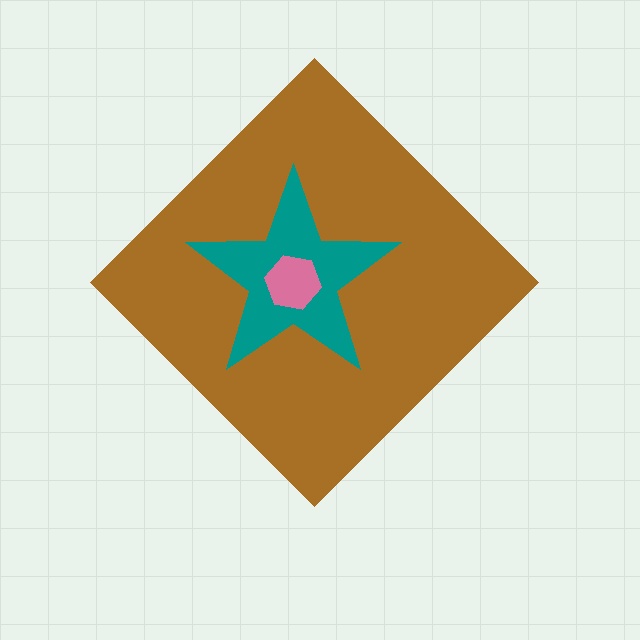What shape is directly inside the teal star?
The pink hexagon.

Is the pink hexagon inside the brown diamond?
Yes.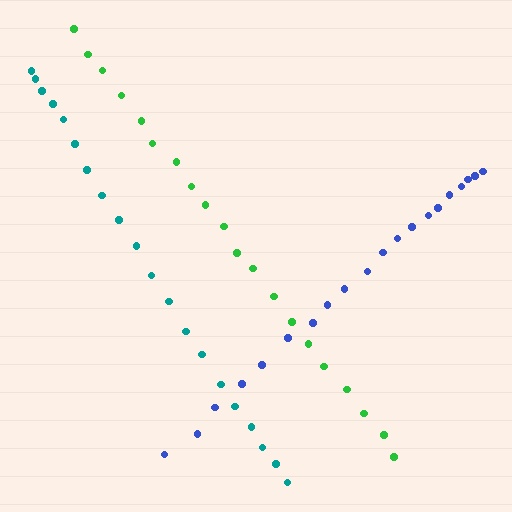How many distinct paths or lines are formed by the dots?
There are 3 distinct paths.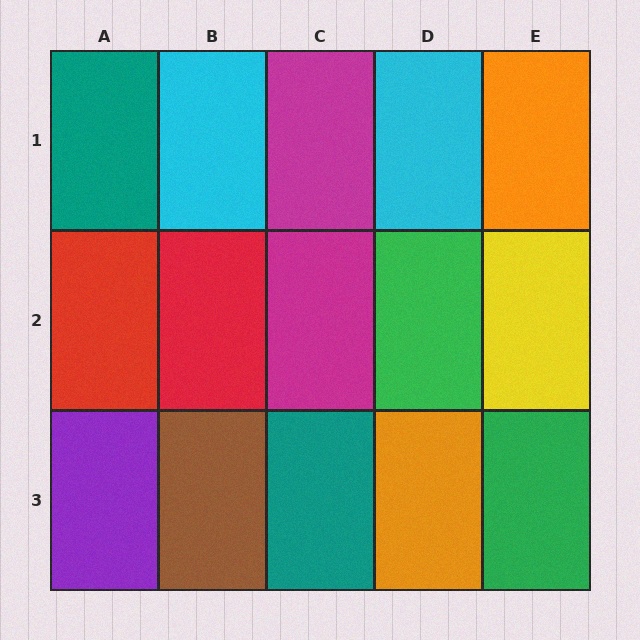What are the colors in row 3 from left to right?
Purple, brown, teal, orange, green.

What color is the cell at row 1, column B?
Cyan.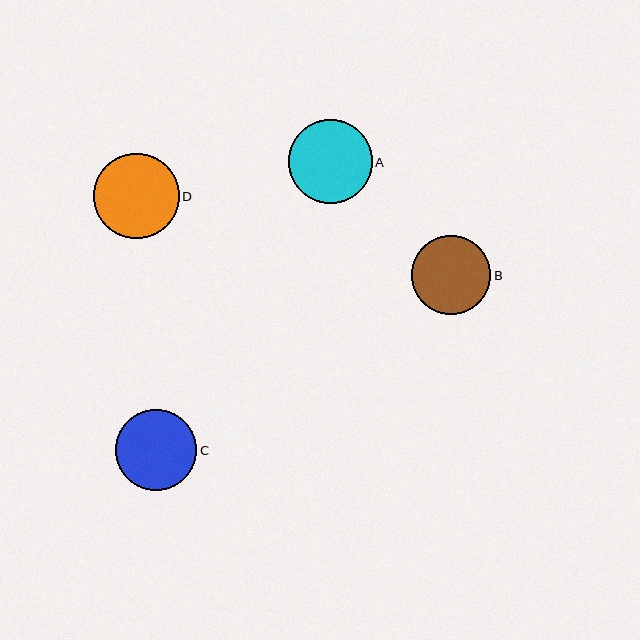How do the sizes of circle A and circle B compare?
Circle A and circle B are approximately the same size.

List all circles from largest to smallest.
From largest to smallest: D, A, C, B.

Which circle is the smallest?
Circle B is the smallest with a size of approximately 79 pixels.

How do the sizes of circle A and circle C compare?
Circle A and circle C are approximately the same size.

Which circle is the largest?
Circle D is the largest with a size of approximately 85 pixels.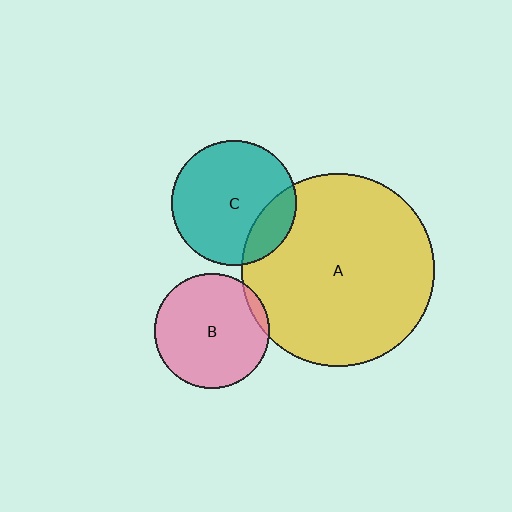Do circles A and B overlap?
Yes.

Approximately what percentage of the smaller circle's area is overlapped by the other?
Approximately 5%.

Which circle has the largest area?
Circle A (yellow).